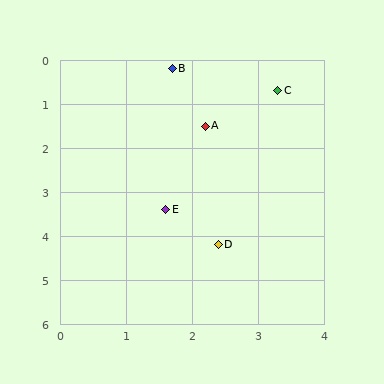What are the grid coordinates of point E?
Point E is at approximately (1.6, 3.4).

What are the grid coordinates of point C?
Point C is at approximately (3.3, 0.7).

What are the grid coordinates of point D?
Point D is at approximately (2.4, 4.2).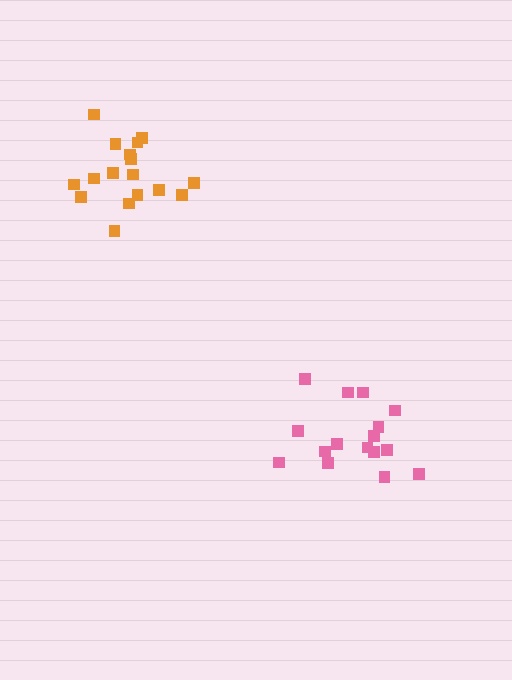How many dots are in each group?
Group 1: 16 dots, Group 2: 17 dots (33 total).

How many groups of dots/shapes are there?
There are 2 groups.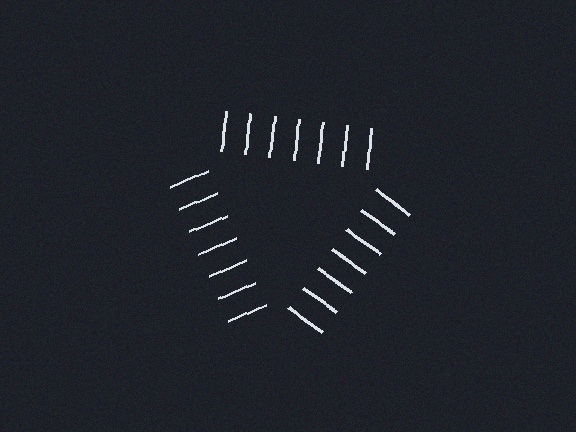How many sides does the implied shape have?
3 sides — the line-ends trace a triangle.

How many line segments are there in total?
21 — 7 along each of the 3 edges.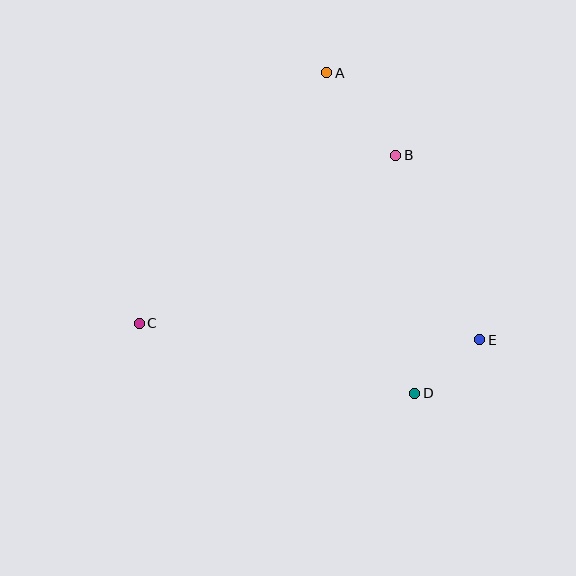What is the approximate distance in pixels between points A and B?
The distance between A and B is approximately 107 pixels.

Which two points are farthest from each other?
Points C and E are farthest from each other.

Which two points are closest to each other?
Points D and E are closest to each other.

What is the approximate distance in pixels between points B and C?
The distance between B and C is approximately 306 pixels.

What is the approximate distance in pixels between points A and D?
The distance between A and D is approximately 333 pixels.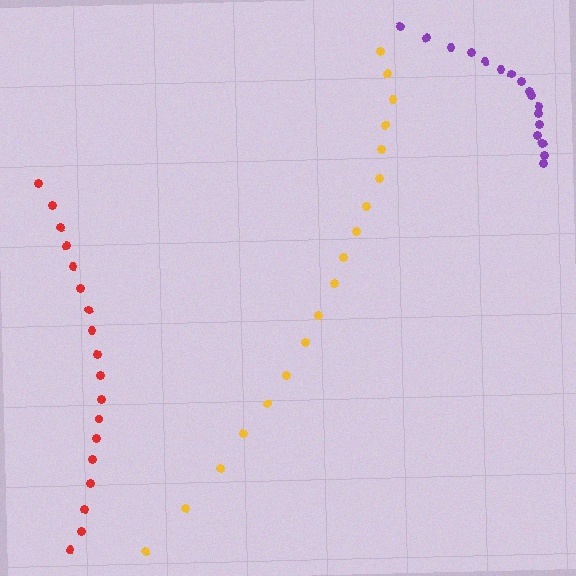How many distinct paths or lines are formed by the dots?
There are 3 distinct paths.